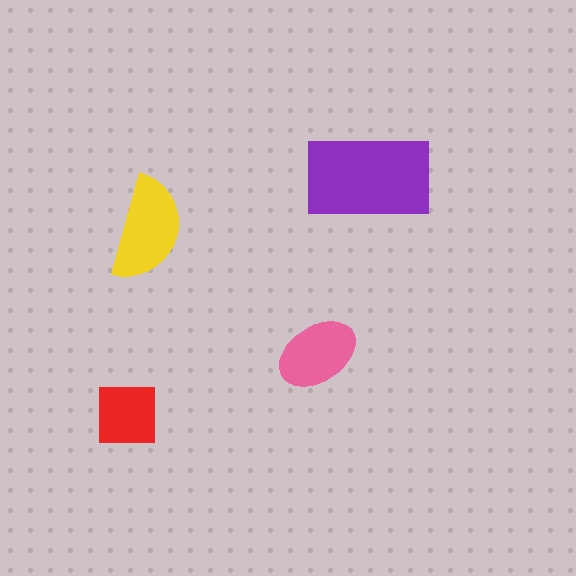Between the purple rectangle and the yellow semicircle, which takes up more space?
The purple rectangle.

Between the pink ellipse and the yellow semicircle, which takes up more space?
The yellow semicircle.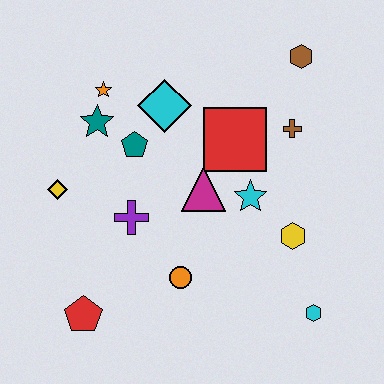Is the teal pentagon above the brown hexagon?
No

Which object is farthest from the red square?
The red pentagon is farthest from the red square.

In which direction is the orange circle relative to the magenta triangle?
The orange circle is below the magenta triangle.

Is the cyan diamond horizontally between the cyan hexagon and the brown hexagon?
No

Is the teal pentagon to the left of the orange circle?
Yes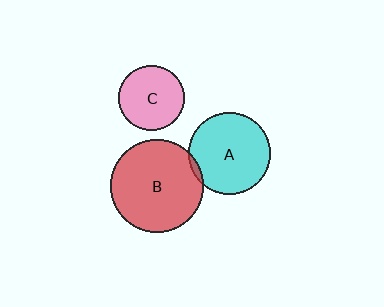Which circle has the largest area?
Circle B (red).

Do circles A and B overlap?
Yes.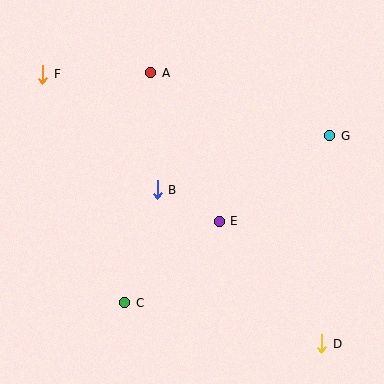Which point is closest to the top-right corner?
Point G is closest to the top-right corner.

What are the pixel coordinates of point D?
Point D is at (322, 344).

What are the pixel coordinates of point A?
Point A is at (151, 73).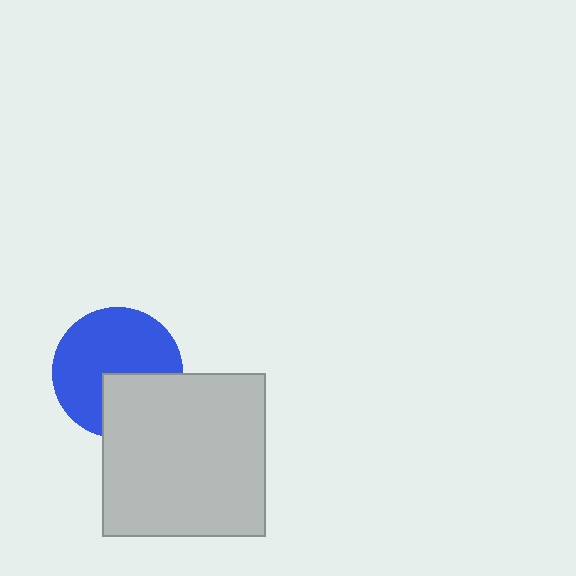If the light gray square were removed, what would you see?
You would see the complete blue circle.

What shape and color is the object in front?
The object in front is a light gray square.